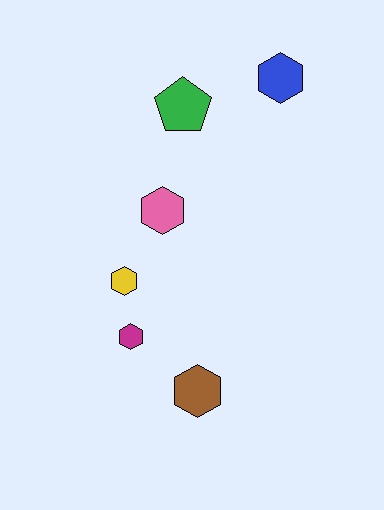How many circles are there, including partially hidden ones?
There are no circles.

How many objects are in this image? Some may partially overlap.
There are 6 objects.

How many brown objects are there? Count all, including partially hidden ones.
There is 1 brown object.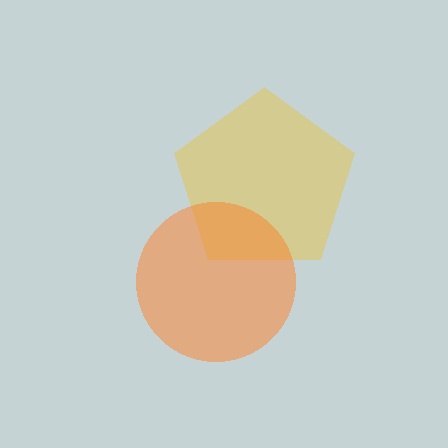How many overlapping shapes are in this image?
There are 2 overlapping shapes in the image.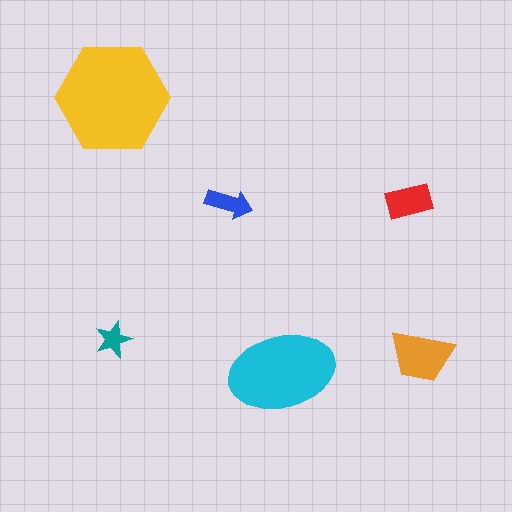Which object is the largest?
The yellow hexagon.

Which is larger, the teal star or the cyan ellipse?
The cyan ellipse.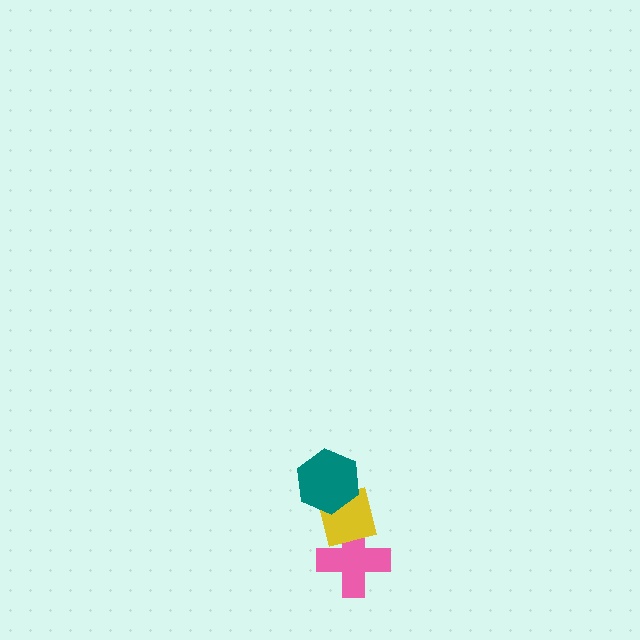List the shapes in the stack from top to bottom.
From top to bottom: the teal hexagon, the yellow square, the pink cross.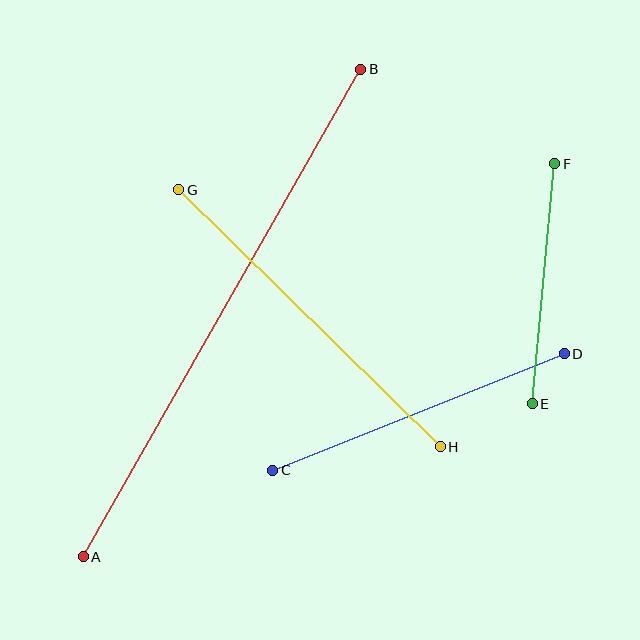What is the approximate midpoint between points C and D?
The midpoint is at approximately (418, 412) pixels.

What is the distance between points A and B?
The distance is approximately 561 pixels.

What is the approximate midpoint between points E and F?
The midpoint is at approximately (543, 284) pixels.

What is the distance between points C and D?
The distance is approximately 314 pixels.